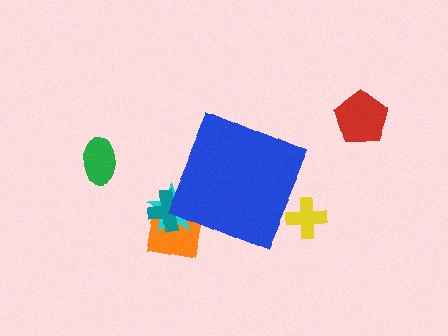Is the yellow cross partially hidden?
Yes, the yellow cross is partially hidden behind the blue diamond.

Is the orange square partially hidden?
Yes, the orange square is partially hidden behind the blue diamond.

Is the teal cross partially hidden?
Yes, the teal cross is partially hidden behind the blue diamond.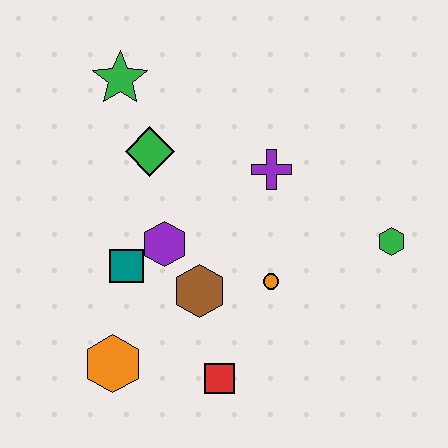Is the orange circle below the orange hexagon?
No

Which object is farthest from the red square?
The green star is farthest from the red square.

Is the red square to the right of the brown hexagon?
Yes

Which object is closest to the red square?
The brown hexagon is closest to the red square.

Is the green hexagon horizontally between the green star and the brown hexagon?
No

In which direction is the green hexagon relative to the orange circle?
The green hexagon is to the right of the orange circle.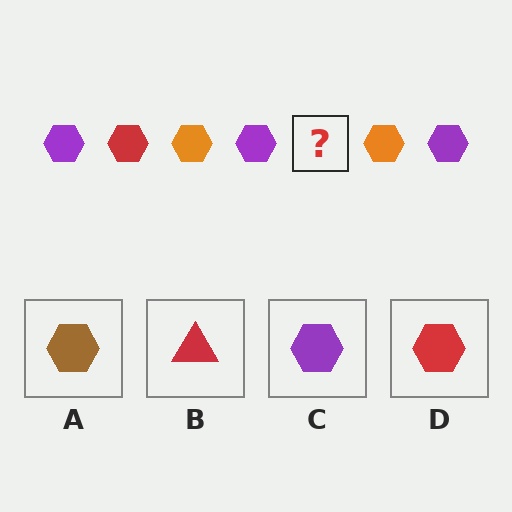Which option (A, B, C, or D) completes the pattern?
D.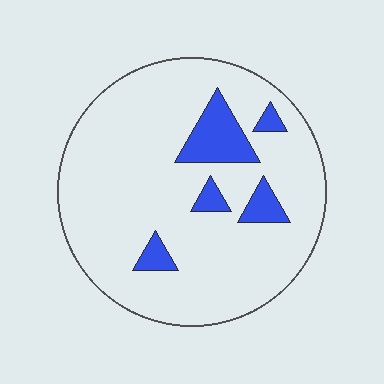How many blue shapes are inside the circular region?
5.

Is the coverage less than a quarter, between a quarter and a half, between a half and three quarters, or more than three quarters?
Less than a quarter.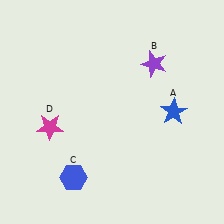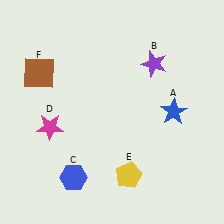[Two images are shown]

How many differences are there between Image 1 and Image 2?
There are 2 differences between the two images.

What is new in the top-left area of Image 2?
A brown square (F) was added in the top-left area of Image 2.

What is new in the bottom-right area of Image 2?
A yellow pentagon (E) was added in the bottom-right area of Image 2.